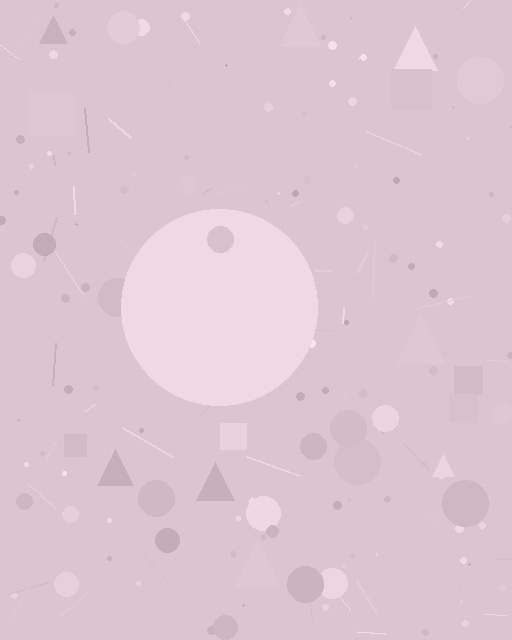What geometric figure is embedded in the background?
A circle is embedded in the background.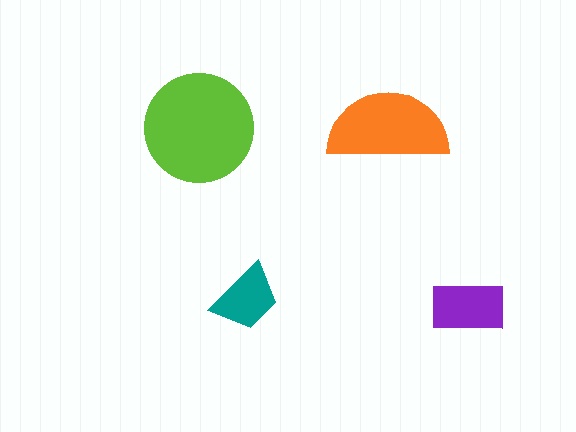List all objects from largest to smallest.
The lime circle, the orange semicircle, the purple rectangle, the teal trapezoid.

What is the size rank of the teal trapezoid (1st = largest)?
4th.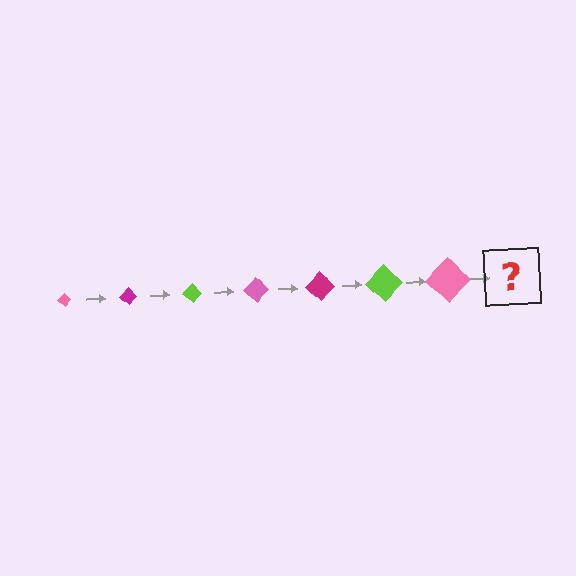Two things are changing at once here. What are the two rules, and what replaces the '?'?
The two rules are that the diamond grows larger each step and the color cycles through pink, magenta, and lime. The '?' should be a magenta diamond, larger than the previous one.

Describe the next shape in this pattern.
It should be a magenta diamond, larger than the previous one.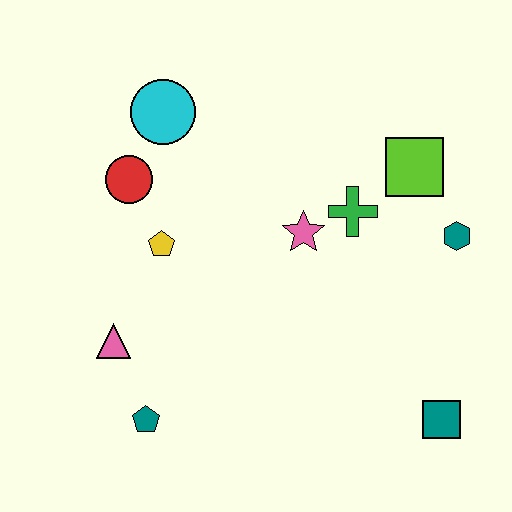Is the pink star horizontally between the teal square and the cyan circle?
Yes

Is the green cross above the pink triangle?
Yes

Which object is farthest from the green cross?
The teal pentagon is farthest from the green cross.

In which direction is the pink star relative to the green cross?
The pink star is to the left of the green cross.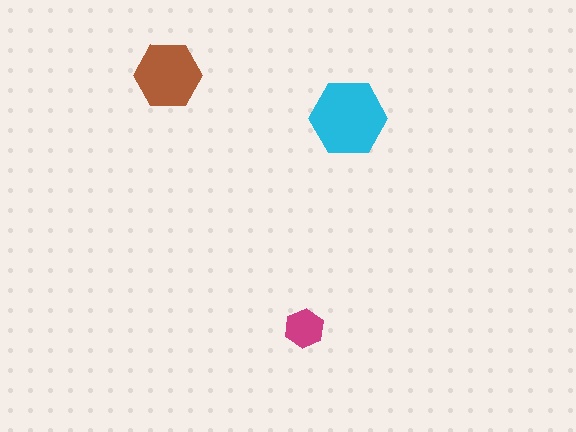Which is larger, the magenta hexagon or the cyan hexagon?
The cyan one.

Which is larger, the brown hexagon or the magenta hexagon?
The brown one.